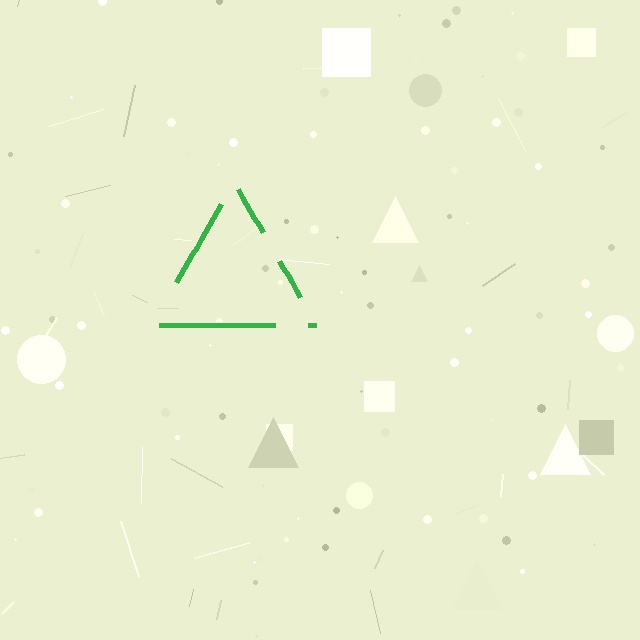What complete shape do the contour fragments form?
The contour fragments form a triangle.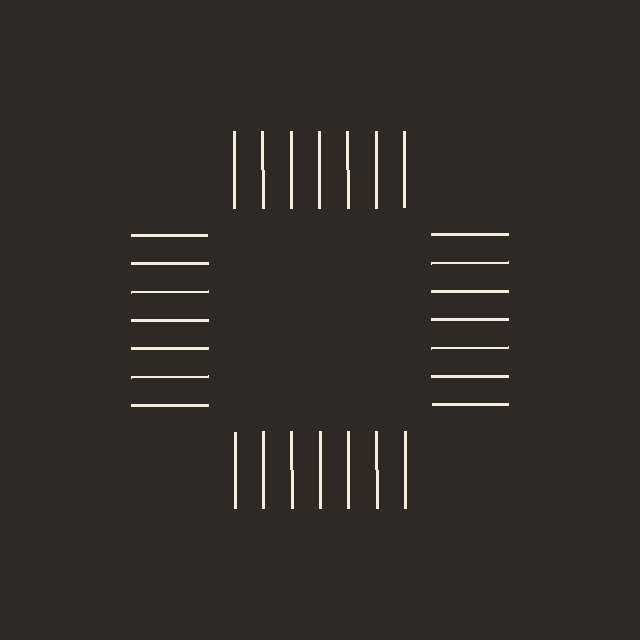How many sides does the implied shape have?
4 sides — the line-ends trace a square.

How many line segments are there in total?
28 — 7 along each of the 4 edges.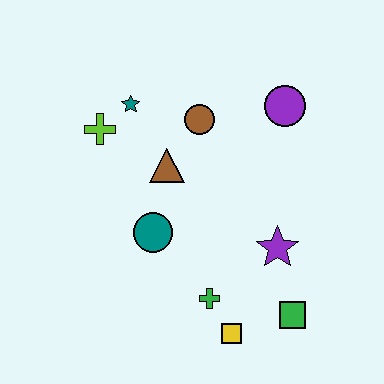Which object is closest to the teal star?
The lime cross is closest to the teal star.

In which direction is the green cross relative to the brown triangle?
The green cross is below the brown triangle.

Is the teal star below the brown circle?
No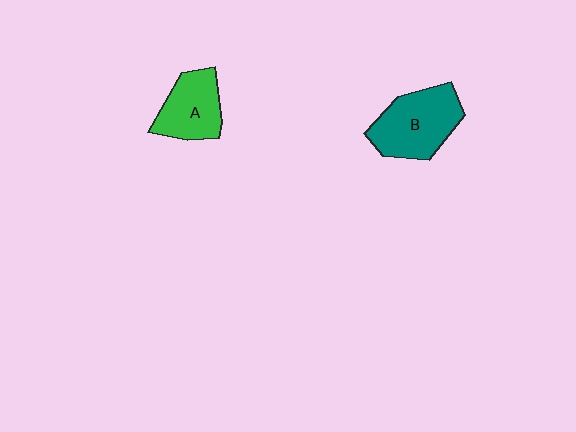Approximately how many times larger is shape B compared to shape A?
Approximately 1.3 times.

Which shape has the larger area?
Shape B (teal).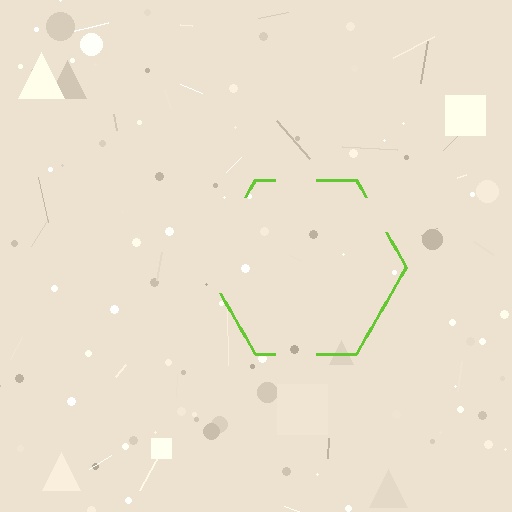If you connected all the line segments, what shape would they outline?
They would outline a hexagon.